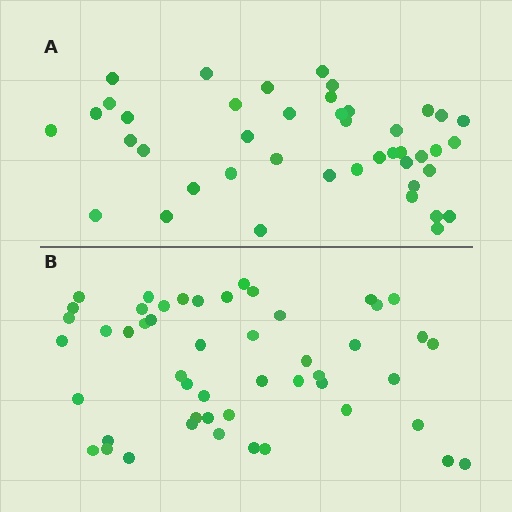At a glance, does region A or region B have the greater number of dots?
Region B (the bottom region) has more dots.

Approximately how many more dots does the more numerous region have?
Region B has roughly 8 or so more dots than region A.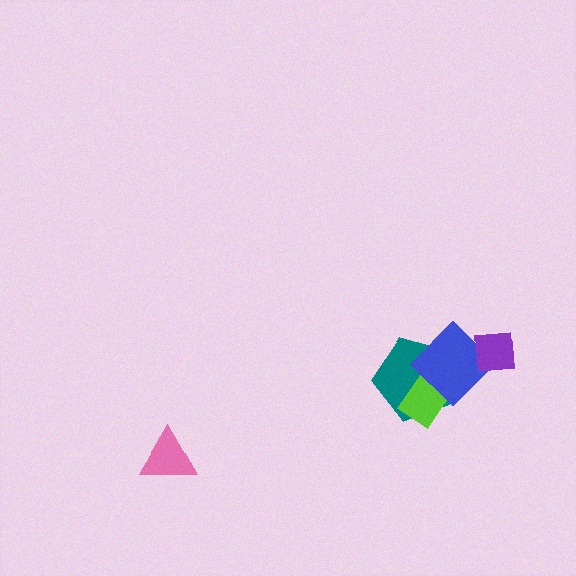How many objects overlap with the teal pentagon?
2 objects overlap with the teal pentagon.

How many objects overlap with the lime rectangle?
2 objects overlap with the lime rectangle.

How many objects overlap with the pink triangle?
0 objects overlap with the pink triangle.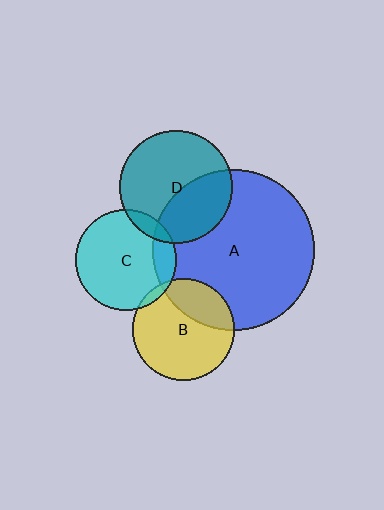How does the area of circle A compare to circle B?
Approximately 2.5 times.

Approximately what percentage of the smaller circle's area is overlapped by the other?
Approximately 40%.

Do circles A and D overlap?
Yes.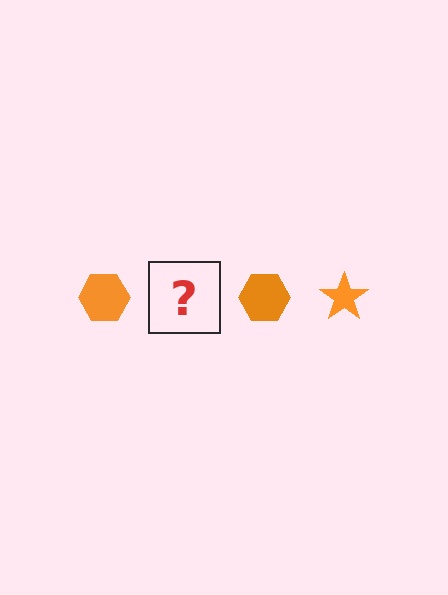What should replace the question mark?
The question mark should be replaced with an orange star.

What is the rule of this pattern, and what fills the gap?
The rule is that the pattern cycles through hexagon, star shapes in orange. The gap should be filled with an orange star.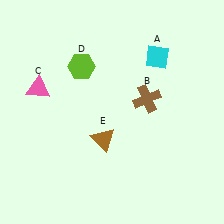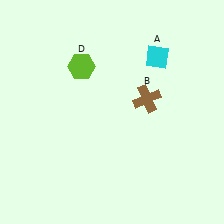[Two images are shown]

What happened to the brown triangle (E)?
The brown triangle (E) was removed in Image 2. It was in the bottom-left area of Image 1.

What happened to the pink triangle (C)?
The pink triangle (C) was removed in Image 2. It was in the top-left area of Image 1.